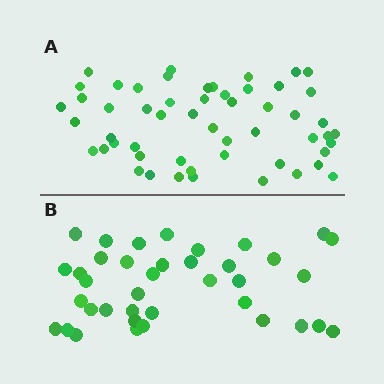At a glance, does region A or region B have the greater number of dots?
Region A (the top region) has more dots.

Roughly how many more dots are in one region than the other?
Region A has approximately 15 more dots than region B.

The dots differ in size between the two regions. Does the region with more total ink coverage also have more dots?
No. Region B has more total ink coverage because its dots are larger, but region A actually contains more individual dots. Total area can be misleading — the number of items is what matters here.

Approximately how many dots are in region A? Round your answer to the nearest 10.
About 50 dots. (The exact count is 54, which rounds to 50.)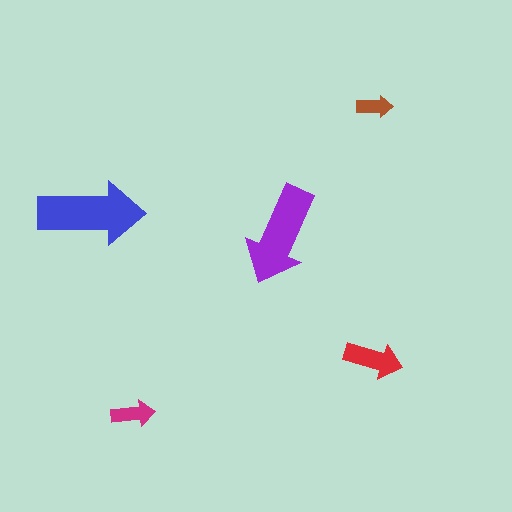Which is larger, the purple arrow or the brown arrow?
The purple one.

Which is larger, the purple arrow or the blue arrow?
The blue one.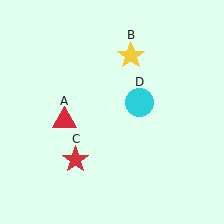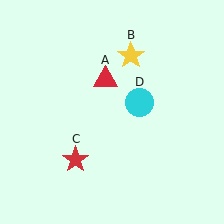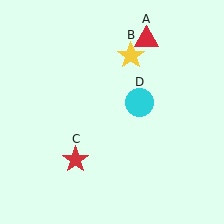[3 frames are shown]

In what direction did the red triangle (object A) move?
The red triangle (object A) moved up and to the right.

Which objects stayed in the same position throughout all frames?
Yellow star (object B) and red star (object C) and cyan circle (object D) remained stationary.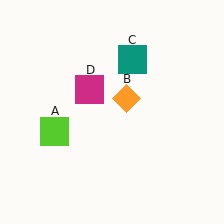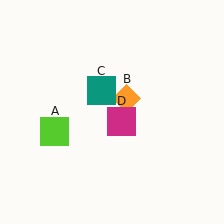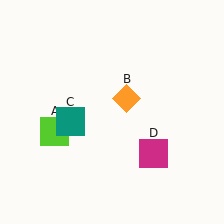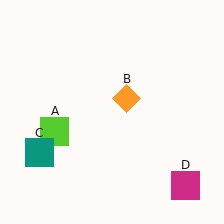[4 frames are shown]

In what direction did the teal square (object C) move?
The teal square (object C) moved down and to the left.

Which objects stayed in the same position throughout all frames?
Lime square (object A) and orange diamond (object B) remained stationary.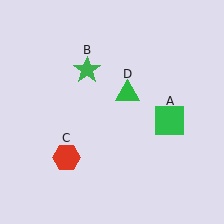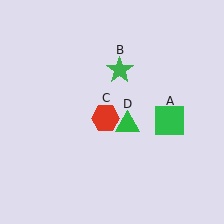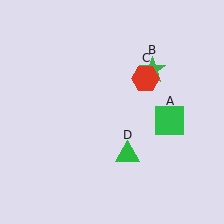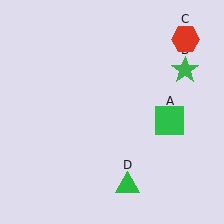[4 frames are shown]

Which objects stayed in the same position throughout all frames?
Green square (object A) remained stationary.